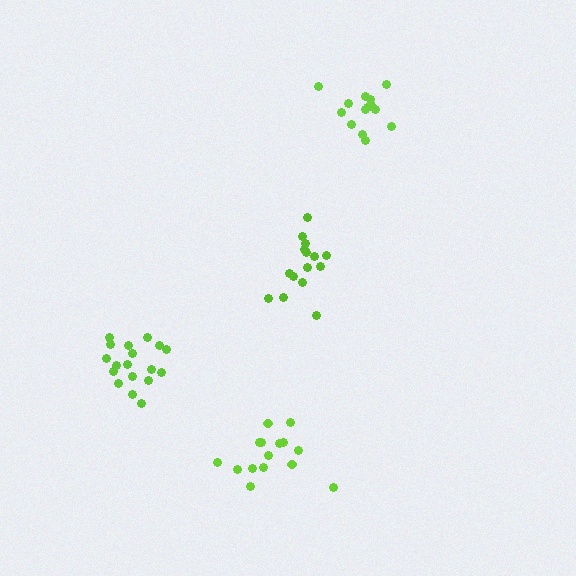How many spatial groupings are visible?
There are 4 spatial groupings.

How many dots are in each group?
Group 1: 18 dots, Group 2: 15 dots, Group 3: 15 dots, Group 4: 14 dots (62 total).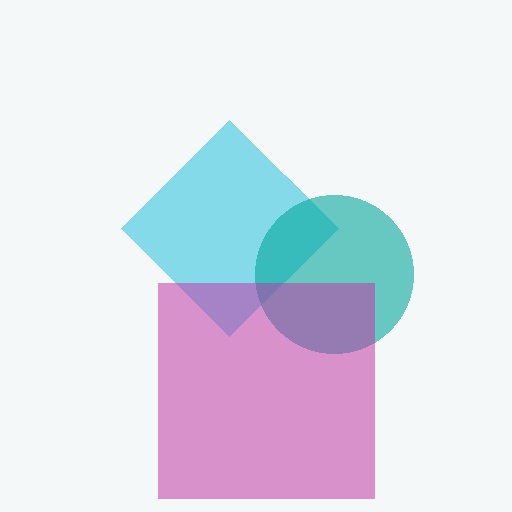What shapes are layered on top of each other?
The layered shapes are: a cyan diamond, a teal circle, a magenta square.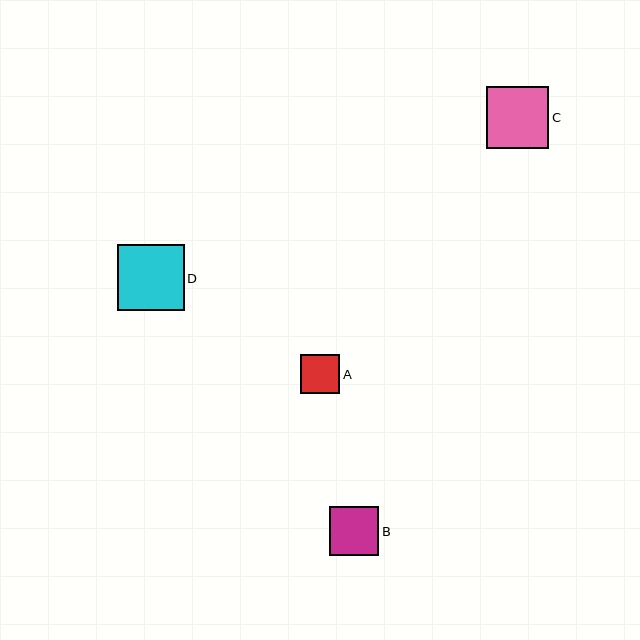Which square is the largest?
Square D is the largest with a size of approximately 67 pixels.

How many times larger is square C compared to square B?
Square C is approximately 1.3 times the size of square B.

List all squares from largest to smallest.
From largest to smallest: D, C, B, A.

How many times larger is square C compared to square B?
Square C is approximately 1.3 times the size of square B.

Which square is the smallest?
Square A is the smallest with a size of approximately 39 pixels.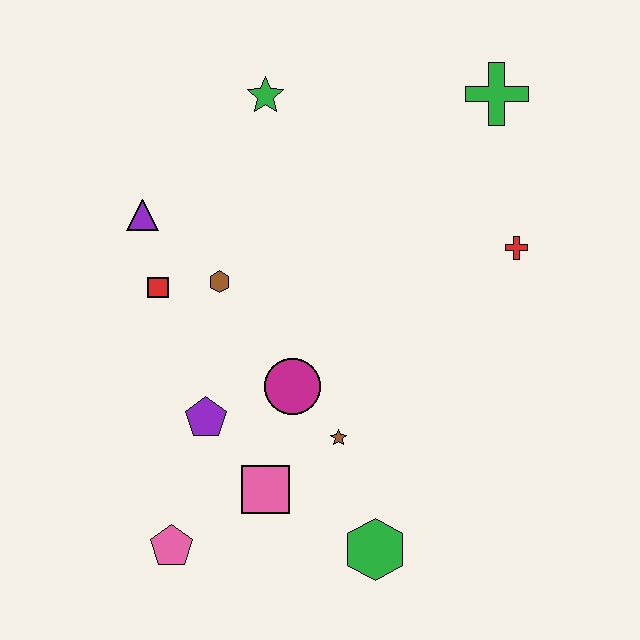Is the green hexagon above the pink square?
No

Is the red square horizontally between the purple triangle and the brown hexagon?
Yes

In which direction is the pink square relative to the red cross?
The pink square is to the left of the red cross.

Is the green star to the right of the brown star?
No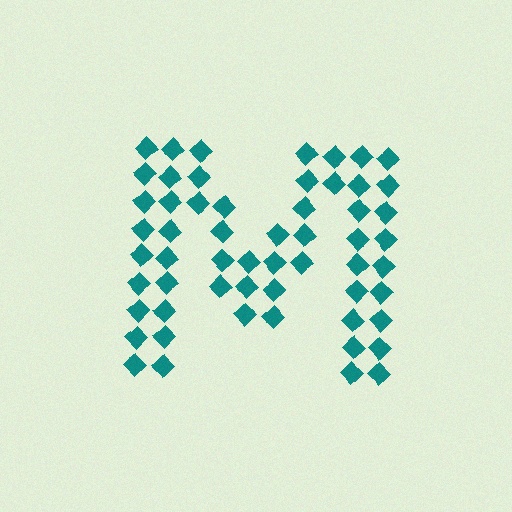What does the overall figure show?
The overall figure shows the letter M.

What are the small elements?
The small elements are diamonds.